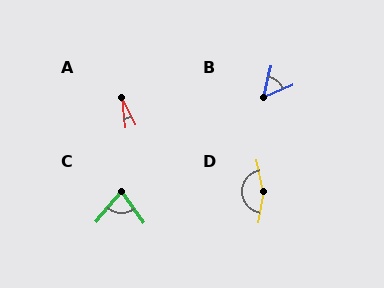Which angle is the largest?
D, at approximately 159 degrees.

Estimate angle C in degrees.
Approximately 76 degrees.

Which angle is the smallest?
A, at approximately 21 degrees.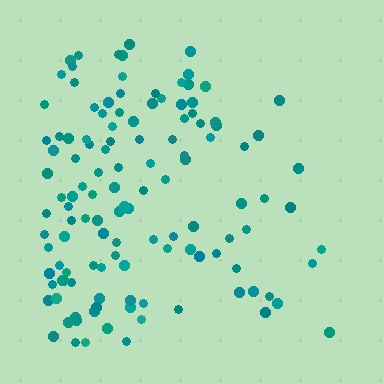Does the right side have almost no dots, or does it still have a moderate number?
Still a moderate number, just noticeably fewer than the left.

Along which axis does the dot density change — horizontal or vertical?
Horizontal.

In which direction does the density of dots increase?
From right to left, with the left side densest.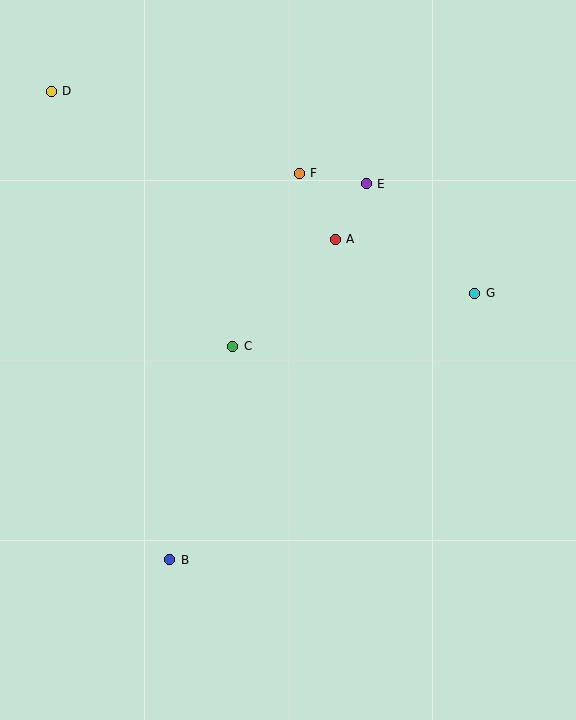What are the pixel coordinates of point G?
Point G is at (475, 293).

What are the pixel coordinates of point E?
Point E is at (366, 184).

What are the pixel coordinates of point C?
Point C is at (233, 346).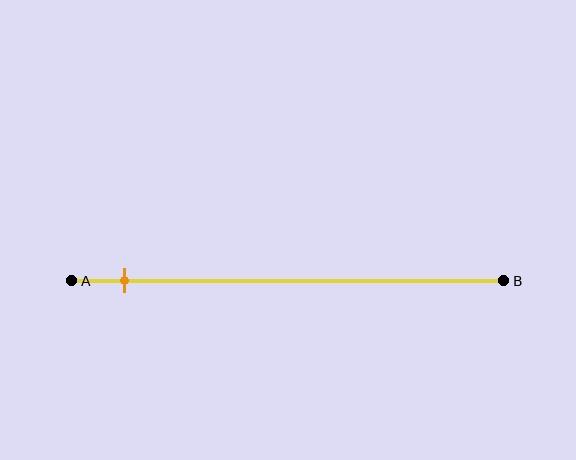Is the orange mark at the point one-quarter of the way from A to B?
No, the mark is at about 10% from A, not at the 25% one-quarter point.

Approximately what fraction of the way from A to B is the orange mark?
The orange mark is approximately 10% of the way from A to B.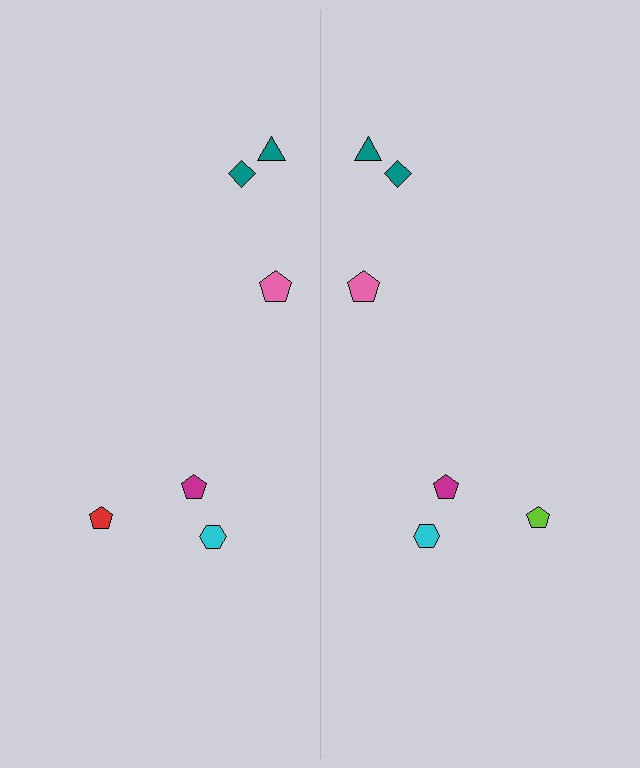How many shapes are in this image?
There are 12 shapes in this image.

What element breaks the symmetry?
The lime pentagon on the right side breaks the symmetry — its mirror counterpart is red.